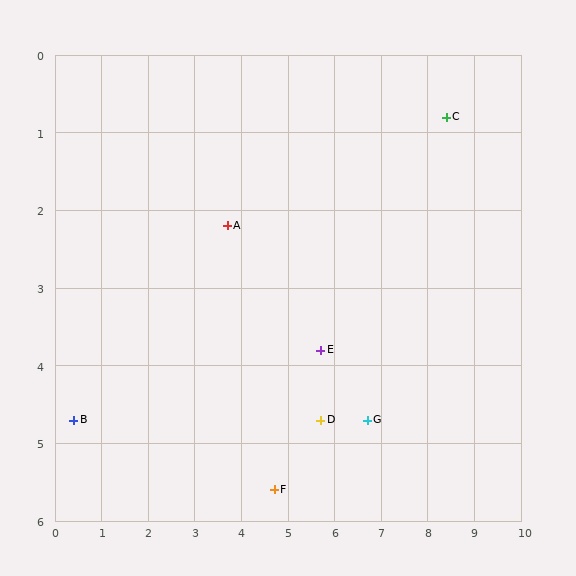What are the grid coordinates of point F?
Point F is at approximately (4.7, 5.6).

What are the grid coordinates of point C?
Point C is at approximately (8.4, 0.8).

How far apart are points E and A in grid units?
Points E and A are about 2.6 grid units apart.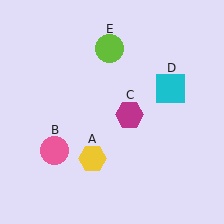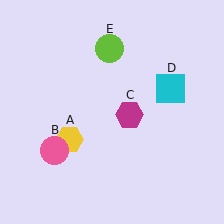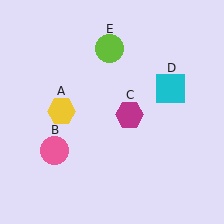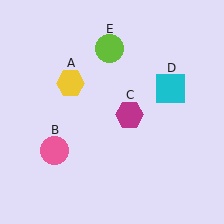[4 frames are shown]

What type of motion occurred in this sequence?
The yellow hexagon (object A) rotated clockwise around the center of the scene.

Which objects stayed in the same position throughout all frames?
Pink circle (object B) and magenta hexagon (object C) and cyan square (object D) and lime circle (object E) remained stationary.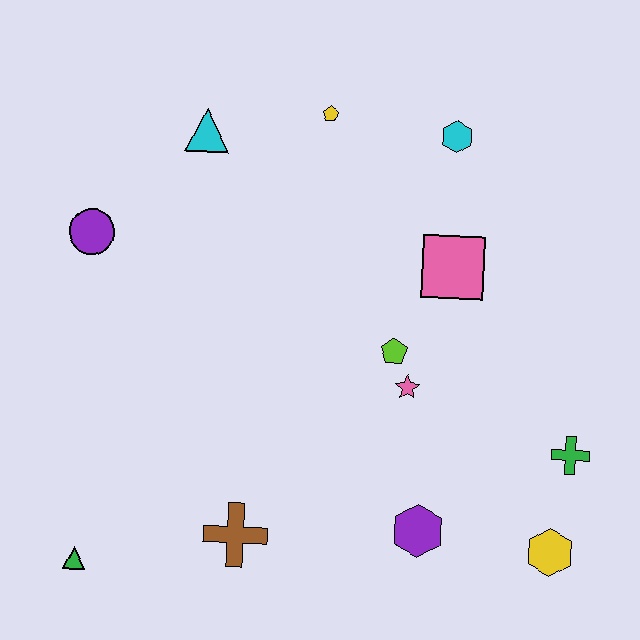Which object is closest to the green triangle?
The brown cross is closest to the green triangle.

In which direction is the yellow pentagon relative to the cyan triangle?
The yellow pentagon is to the right of the cyan triangle.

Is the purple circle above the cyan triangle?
No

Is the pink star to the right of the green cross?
No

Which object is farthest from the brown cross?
The cyan hexagon is farthest from the brown cross.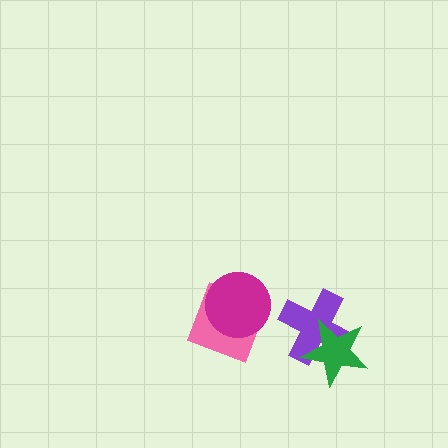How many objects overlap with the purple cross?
1 object overlaps with the purple cross.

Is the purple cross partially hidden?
Yes, it is partially covered by another shape.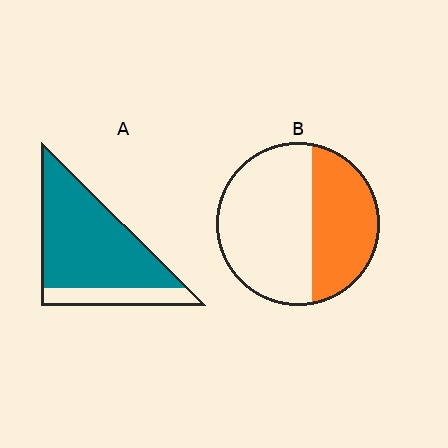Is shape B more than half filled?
No.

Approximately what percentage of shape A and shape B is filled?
A is approximately 80% and B is approximately 40%.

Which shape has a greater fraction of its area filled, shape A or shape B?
Shape A.